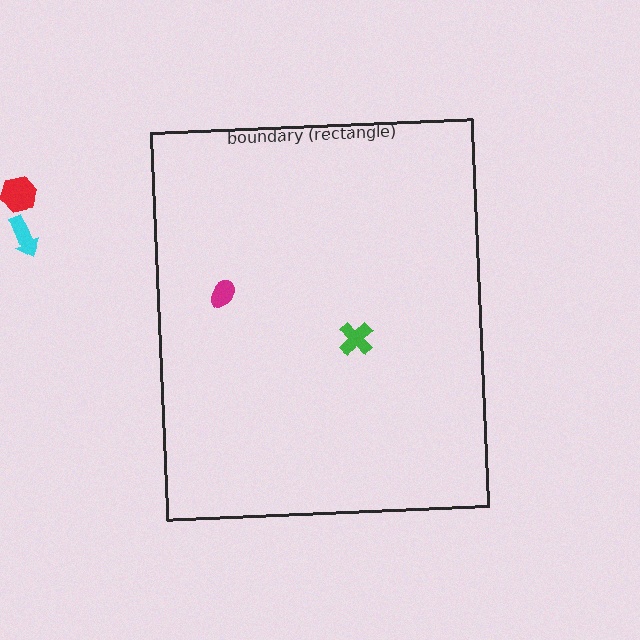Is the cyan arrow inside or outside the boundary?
Outside.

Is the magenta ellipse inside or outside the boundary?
Inside.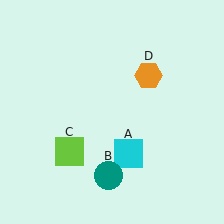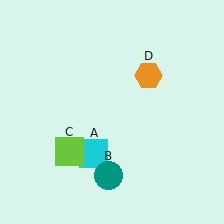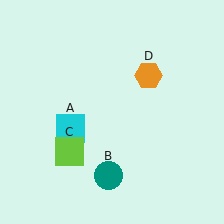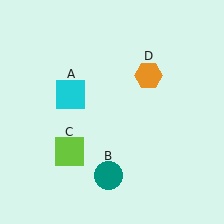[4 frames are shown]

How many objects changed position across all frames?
1 object changed position: cyan square (object A).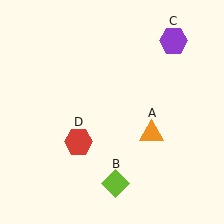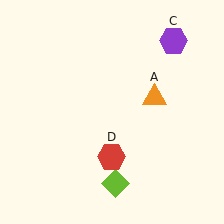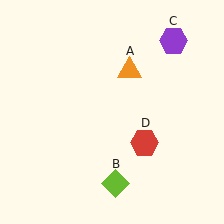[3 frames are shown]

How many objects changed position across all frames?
2 objects changed position: orange triangle (object A), red hexagon (object D).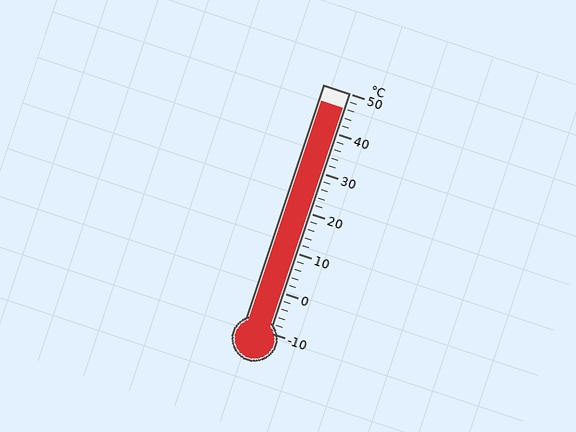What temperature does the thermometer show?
The thermometer shows approximately 46°C.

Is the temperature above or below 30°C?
The temperature is above 30°C.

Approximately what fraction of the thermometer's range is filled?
The thermometer is filled to approximately 95% of its range.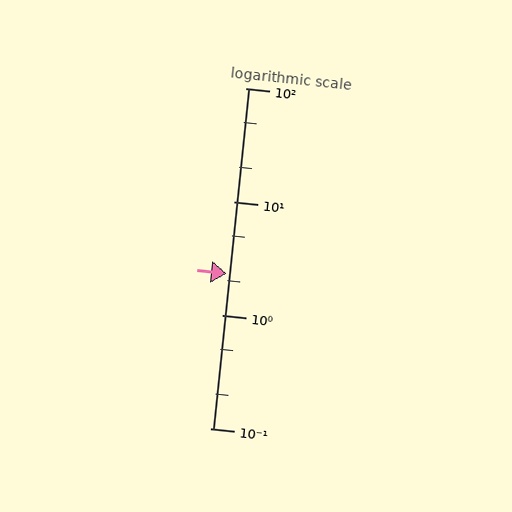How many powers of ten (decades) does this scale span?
The scale spans 3 decades, from 0.1 to 100.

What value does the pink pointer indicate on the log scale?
The pointer indicates approximately 2.3.